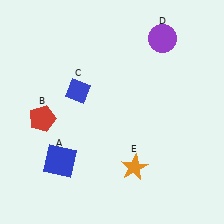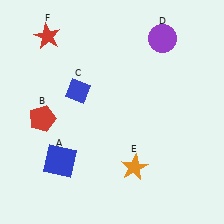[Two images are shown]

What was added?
A red star (F) was added in Image 2.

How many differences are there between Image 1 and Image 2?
There is 1 difference between the two images.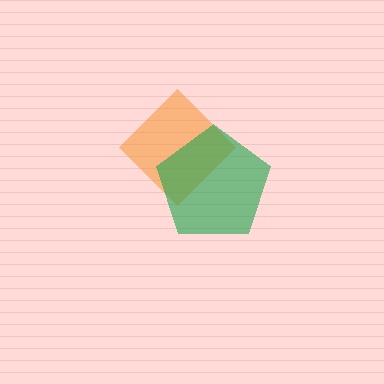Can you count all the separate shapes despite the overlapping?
Yes, there are 2 separate shapes.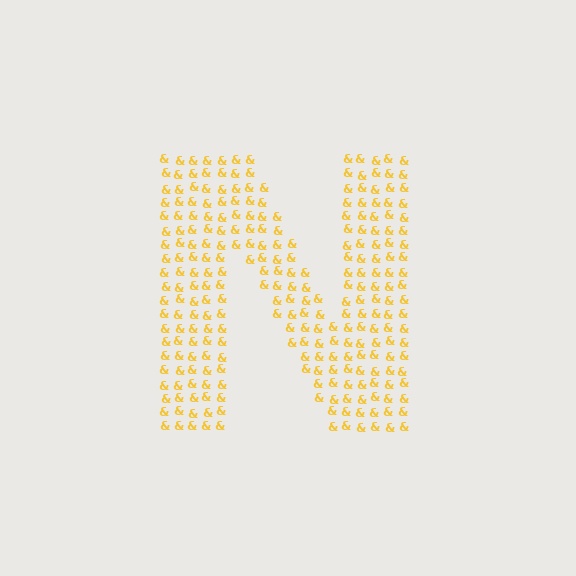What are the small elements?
The small elements are ampersands.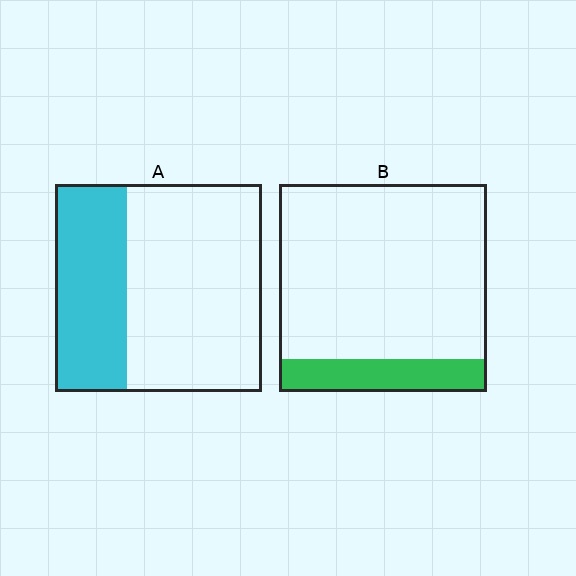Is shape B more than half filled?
No.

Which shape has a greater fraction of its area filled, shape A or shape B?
Shape A.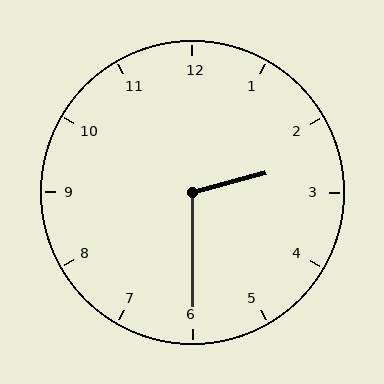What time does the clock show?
2:30.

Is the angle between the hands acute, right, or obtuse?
It is obtuse.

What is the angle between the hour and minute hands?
Approximately 105 degrees.